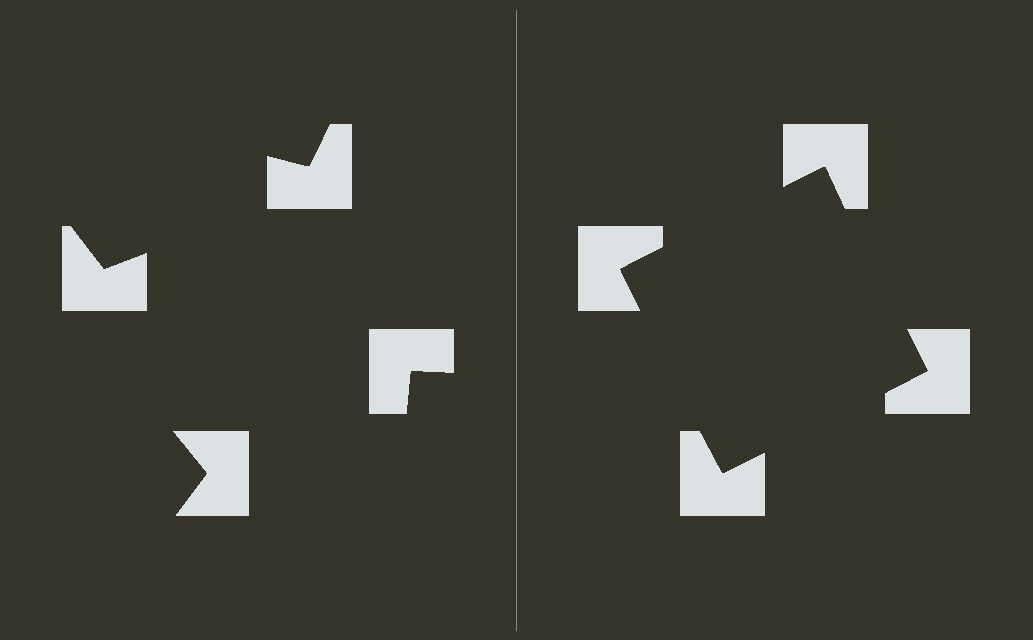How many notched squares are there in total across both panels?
8 — 4 on each side.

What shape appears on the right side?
An illusory square.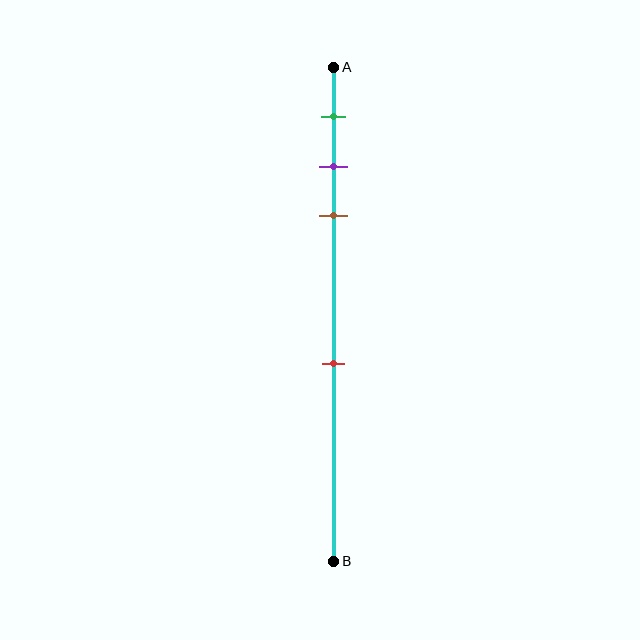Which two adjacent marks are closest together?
The purple and brown marks are the closest adjacent pair.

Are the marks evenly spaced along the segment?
No, the marks are not evenly spaced.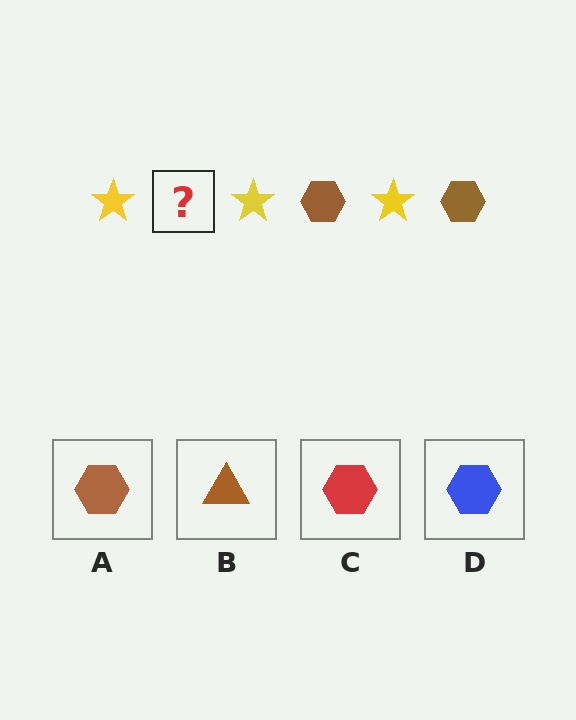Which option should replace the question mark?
Option A.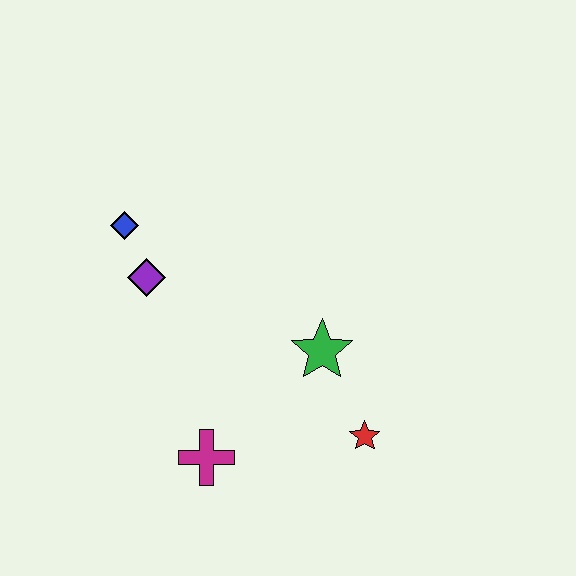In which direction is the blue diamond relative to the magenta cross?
The blue diamond is above the magenta cross.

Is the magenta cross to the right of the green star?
No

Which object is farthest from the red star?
The blue diamond is farthest from the red star.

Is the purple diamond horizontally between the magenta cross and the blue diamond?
Yes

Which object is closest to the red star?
The green star is closest to the red star.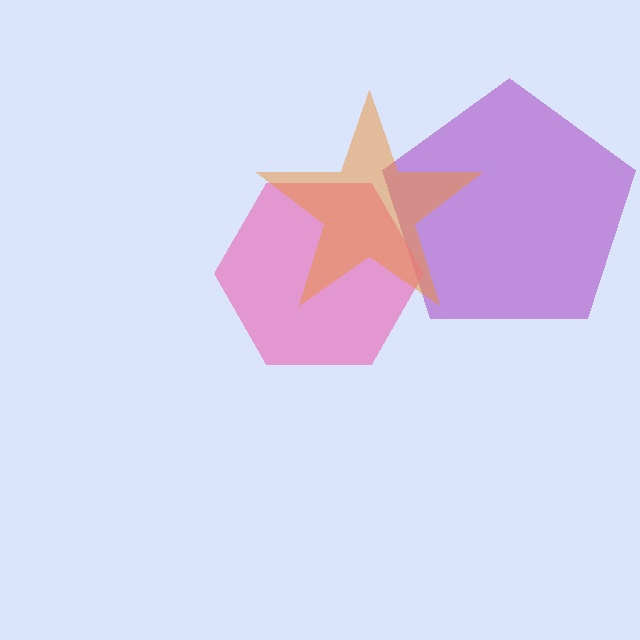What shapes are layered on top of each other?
The layered shapes are: a purple pentagon, a pink hexagon, an orange star.